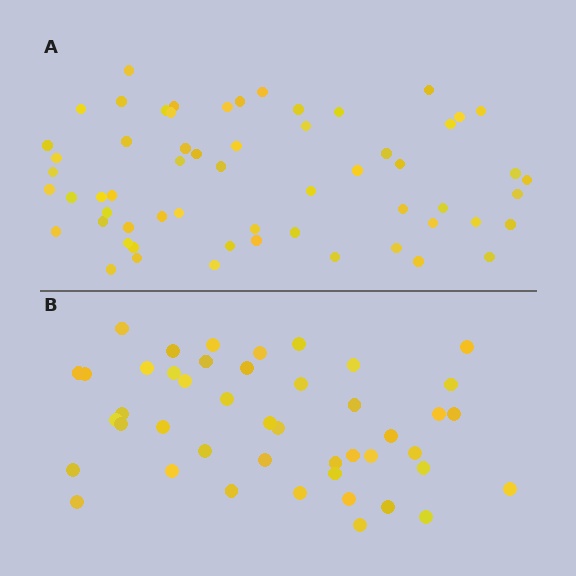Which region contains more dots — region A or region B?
Region A (the top region) has more dots.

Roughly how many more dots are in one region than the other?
Region A has approximately 15 more dots than region B.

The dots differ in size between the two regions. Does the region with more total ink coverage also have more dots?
No. Region B has more total ink coverage because its dots are larger, but region A actually contains more individual dots. Total area can be misleading — the number of items is what matters here.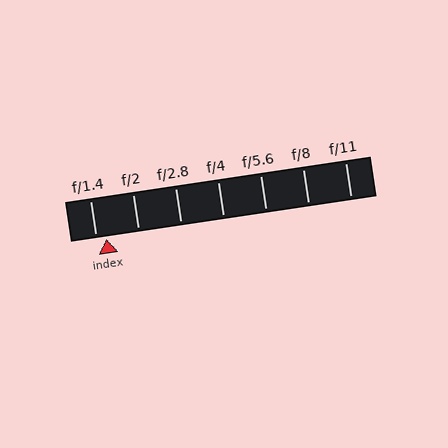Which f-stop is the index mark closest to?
The index mark is closest to f/1.4.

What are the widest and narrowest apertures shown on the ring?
The widest aperture shown is f/1.4 and the narrowest is f/11.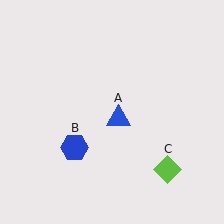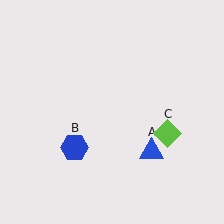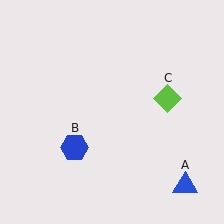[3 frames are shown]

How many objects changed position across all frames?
2 objects changed position: blue triangle (object A), lime diamond (object C).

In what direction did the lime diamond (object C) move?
The lime diamond (object C) moved up.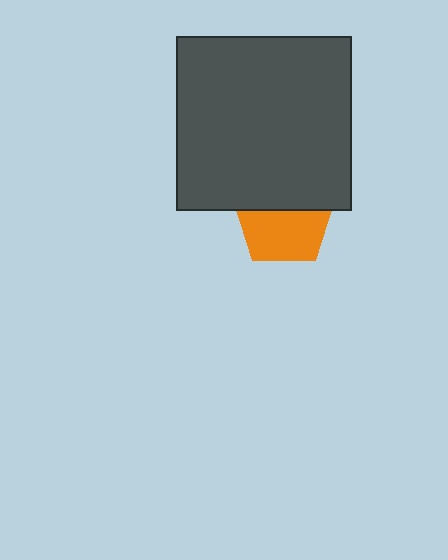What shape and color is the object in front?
The object in front is a dark gray square.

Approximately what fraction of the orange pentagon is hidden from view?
Roughly 43% of the orange pentagon is hidden behind the dark gray square.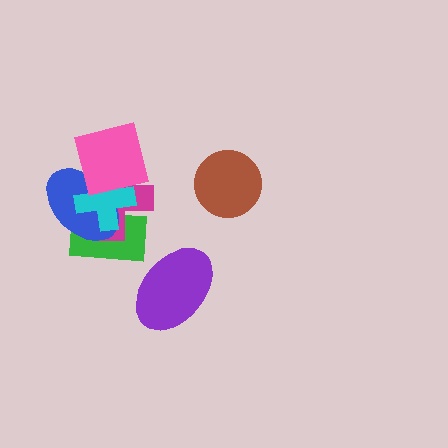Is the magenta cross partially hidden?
Yes, it is partially covered by another shape.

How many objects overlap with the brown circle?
0 objects overlap with the brown circle.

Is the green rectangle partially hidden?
Yes, it is partially covered by another shape.